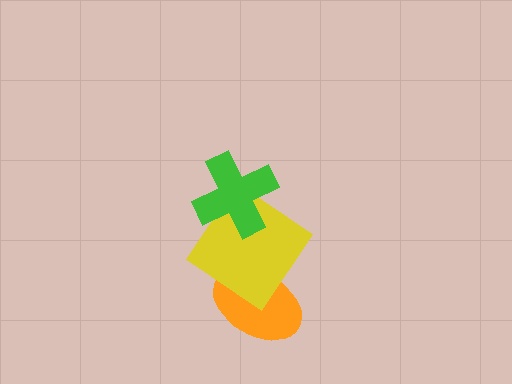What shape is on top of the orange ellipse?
The yellow diamond is on top of the orange ellipse.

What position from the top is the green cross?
The green cross is 1st from the top.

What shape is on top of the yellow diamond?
The green cross is on top of the yellow diamond.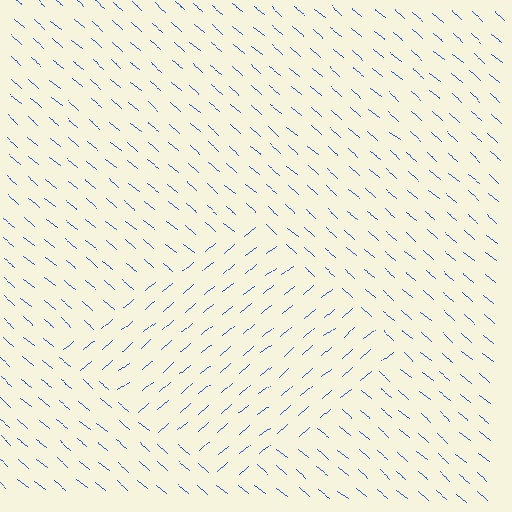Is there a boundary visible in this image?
Yes, there is a texture boundary formed by a change in line orientation.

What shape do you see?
I see a diamond.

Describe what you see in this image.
The image is filled with small blue line segments. A diamond region in the image has lines oriented differently from the surrounding lines, creating a visible texture boundary.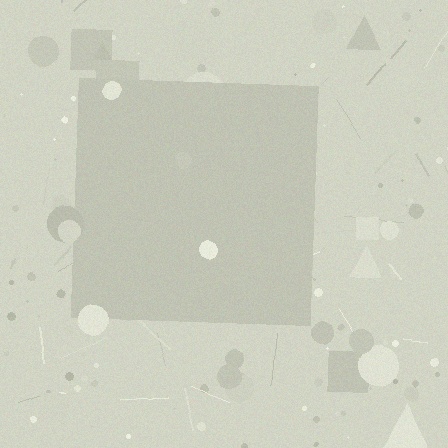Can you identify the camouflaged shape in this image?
The camouflaged shape is a square.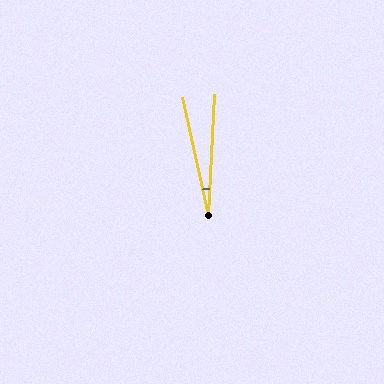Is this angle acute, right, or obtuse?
It is acute.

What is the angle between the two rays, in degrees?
Approximately 15 degrees.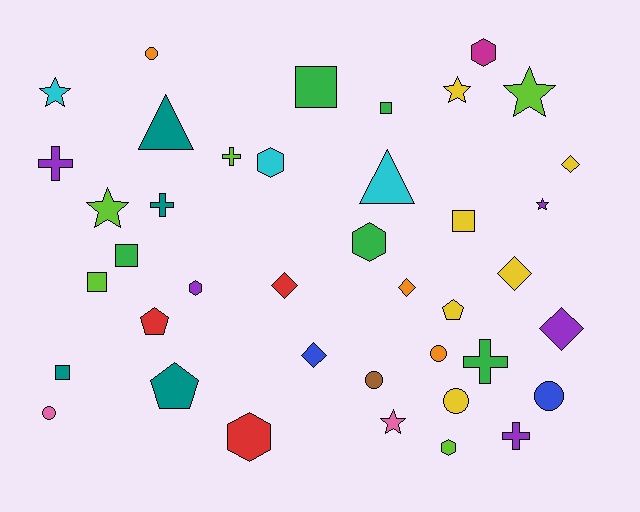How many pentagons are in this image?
There are 3 pentagons.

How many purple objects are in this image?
There are 5 purple objects.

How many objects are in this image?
There are 40 objects.